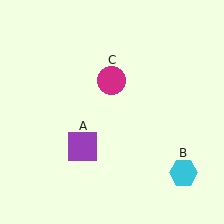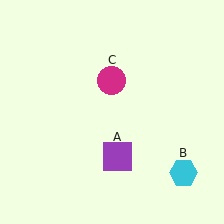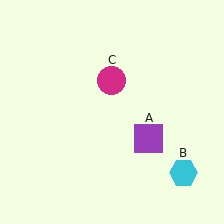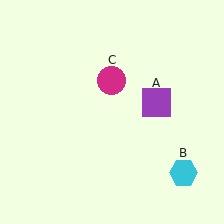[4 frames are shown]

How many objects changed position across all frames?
1 object changed position: purple square (object A).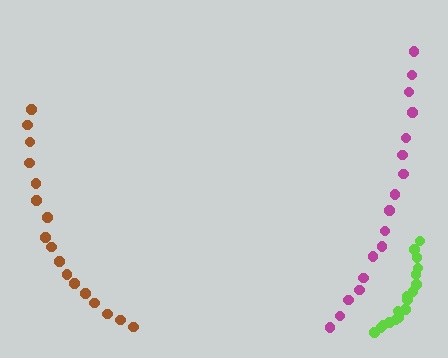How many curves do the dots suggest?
There are 3 distinct paths.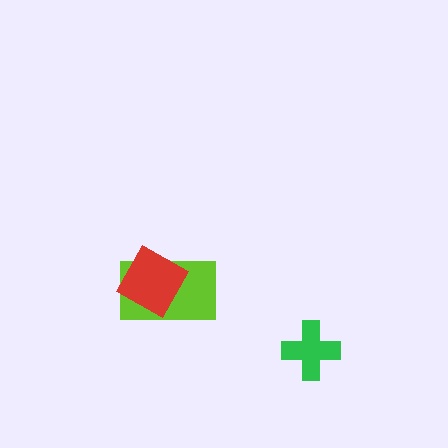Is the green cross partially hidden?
No, no other shape covers it.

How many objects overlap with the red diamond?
1 object overlaps with the red diamond.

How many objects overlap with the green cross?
0 objects overlap with the green cross.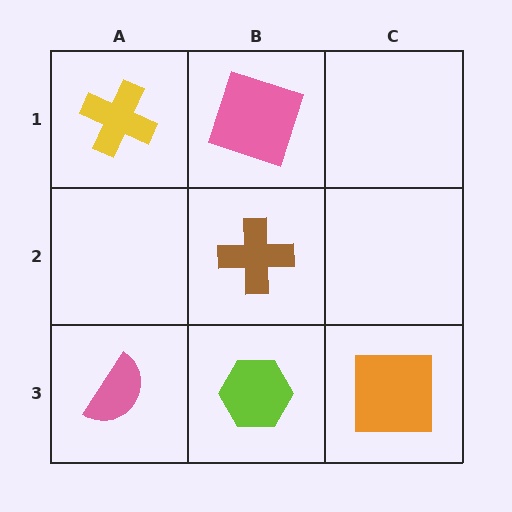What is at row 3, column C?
An orange square.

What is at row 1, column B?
A pink square.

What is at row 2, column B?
A brown cross.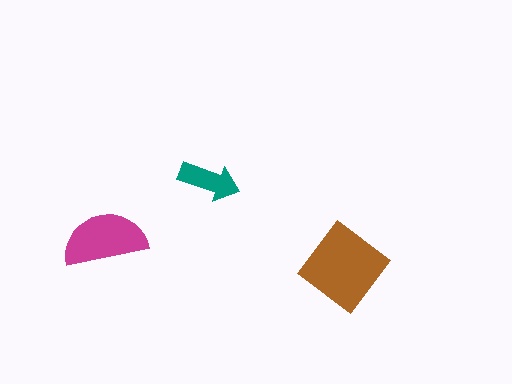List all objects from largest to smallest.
The brown diamond, the magenta semicircle, the teal arrow.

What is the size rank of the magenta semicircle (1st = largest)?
2nd.